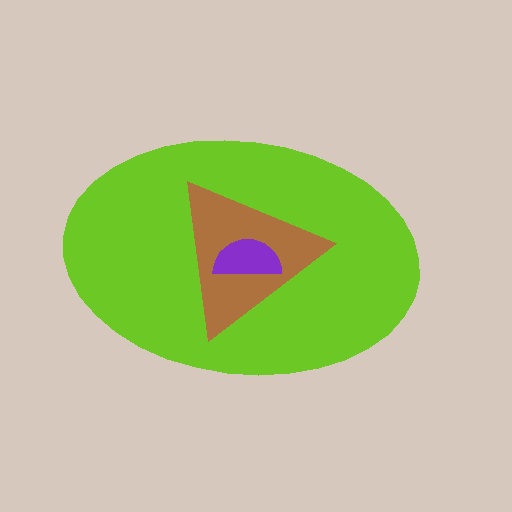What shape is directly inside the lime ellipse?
The brown triangle.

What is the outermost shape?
The lime ellipse.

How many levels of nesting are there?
3.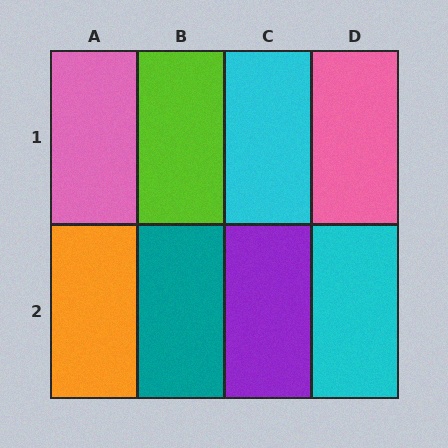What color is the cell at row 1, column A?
Pink.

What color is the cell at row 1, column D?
Pink.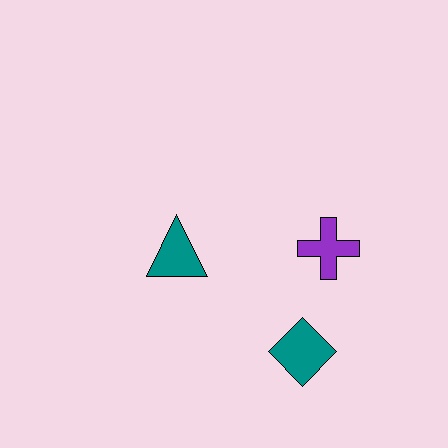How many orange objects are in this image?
There are no orange objects.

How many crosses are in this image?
There is 1 cross.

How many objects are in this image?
There are 3 objects.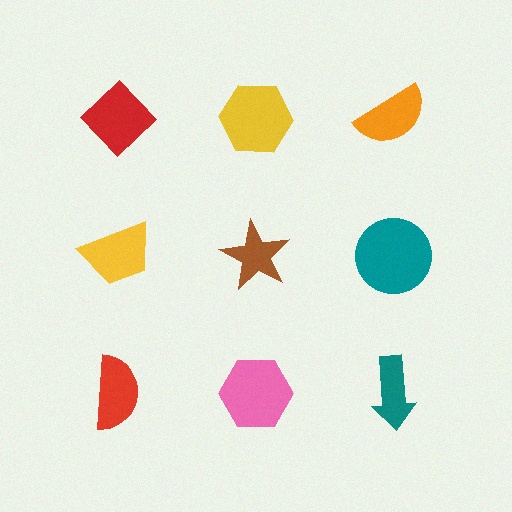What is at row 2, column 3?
A teal circle.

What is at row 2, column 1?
A yellow trapezoid.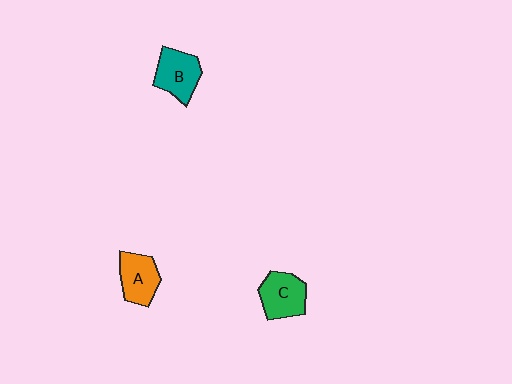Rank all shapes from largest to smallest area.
From largest to smallest: B (teal), C (green), A (orange).